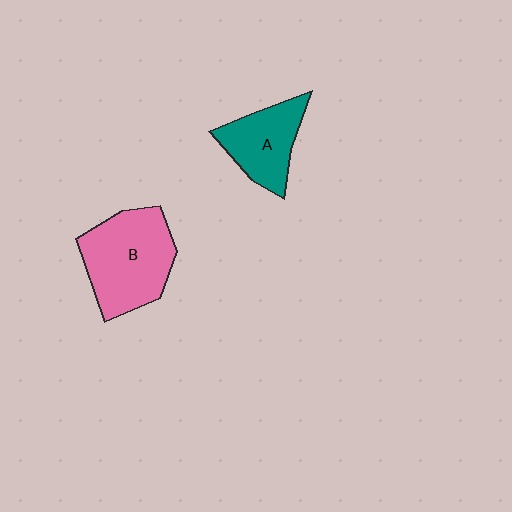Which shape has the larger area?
Shape B (pink).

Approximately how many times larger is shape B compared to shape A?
Approximately 1.5 times.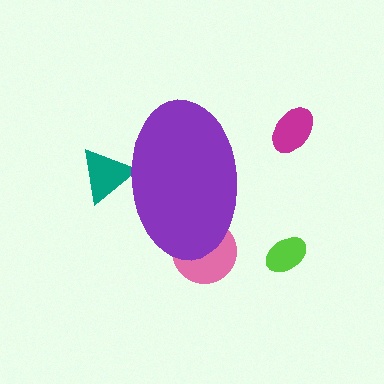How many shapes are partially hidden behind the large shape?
2 shapes are partially hidden.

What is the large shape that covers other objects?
A purple ellipse.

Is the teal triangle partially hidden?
Yes, the teal triangle is partially hidden behind the purple ellipse.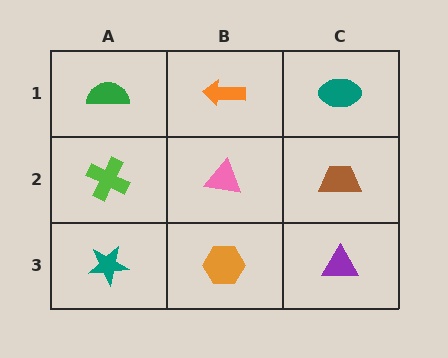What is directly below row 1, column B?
A pink triangle.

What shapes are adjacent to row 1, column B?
A pink triangle (row 2, column B), a green semicircle (row 1, column A), a teal ellipse (row 1, column C).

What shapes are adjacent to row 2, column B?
An orange arrow (row 1, column B), an orange hexagon (row 3, column B), a lime cross (row 2, column A), a brown trapezoid (row 2, column C).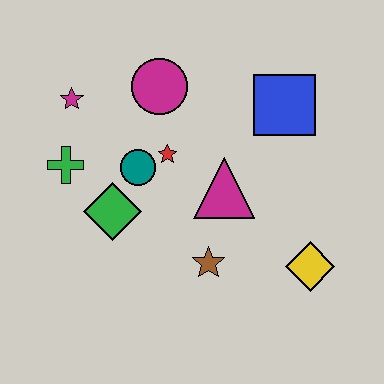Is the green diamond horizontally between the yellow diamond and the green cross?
Yes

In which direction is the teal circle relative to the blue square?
The teal circle is to the left of the blue square.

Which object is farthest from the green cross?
The yellow diamond is farthest from the green cross.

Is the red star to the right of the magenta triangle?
No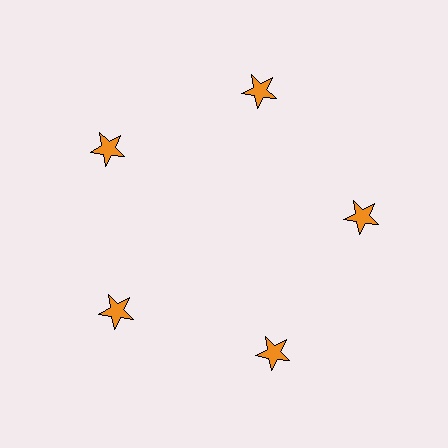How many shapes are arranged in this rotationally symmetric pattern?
There are 5 shapes, arranged in 5 groups of 1.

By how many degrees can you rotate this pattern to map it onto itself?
The pattern maps onto itself every 72 degrees of rotation.